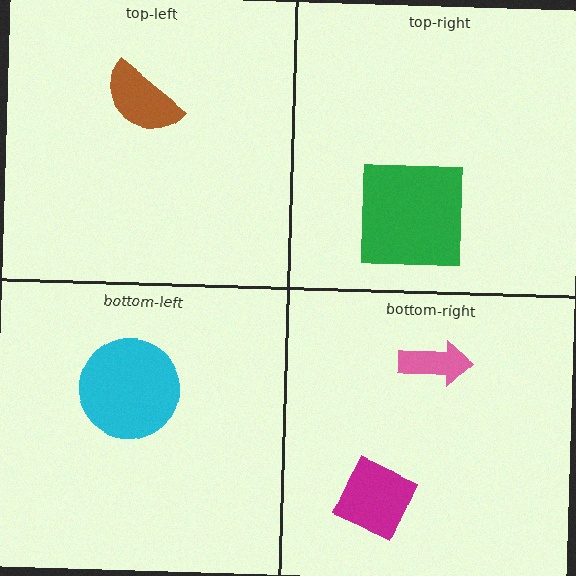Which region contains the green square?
The top-right region.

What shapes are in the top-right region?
The green square.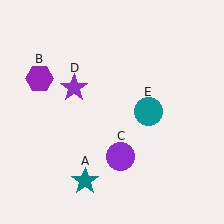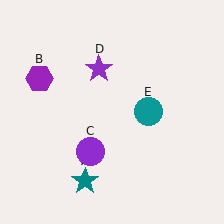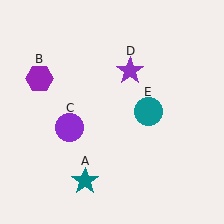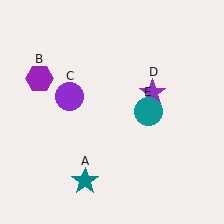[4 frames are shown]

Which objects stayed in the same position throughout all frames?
Teal star (object A) and purple hexagon (object B) and teal circle (object E) remained stationary.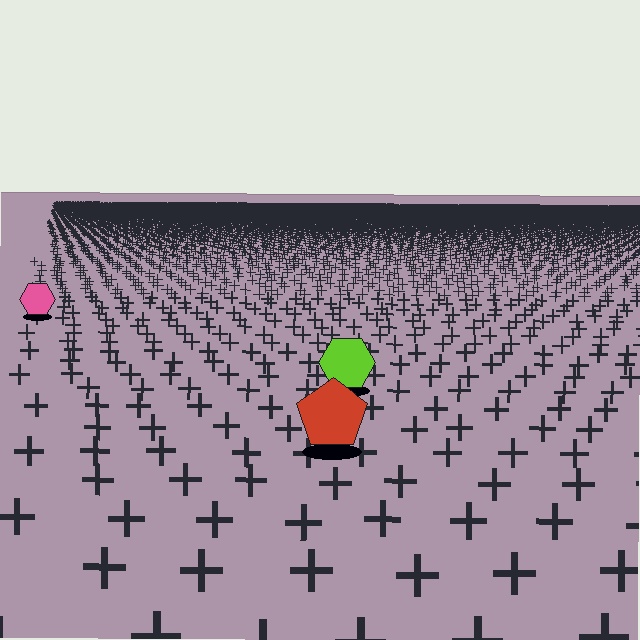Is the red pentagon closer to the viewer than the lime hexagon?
Yes. The red pentagon is closer — you can tell from the texture gradient: the ground texture is coarser near it.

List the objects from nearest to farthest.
From nearest to farthest: the red pentagon, the lime hexagon, the pink hexagon.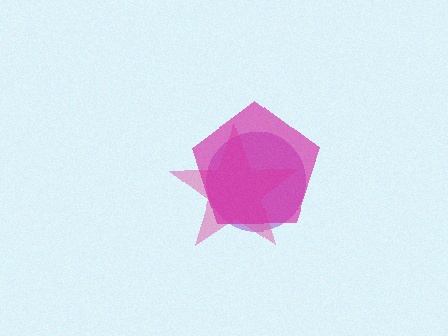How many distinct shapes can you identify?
There are 3 distinct shapes: a purple circle, a pink star, a magenta pentagon.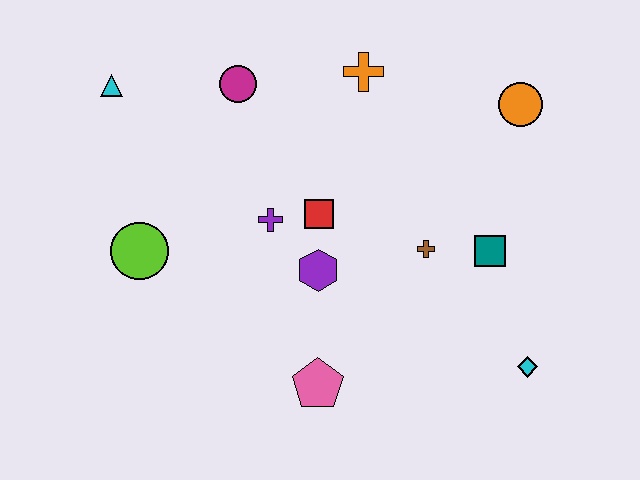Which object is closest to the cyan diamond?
The teal square is closest to the cyan diamond.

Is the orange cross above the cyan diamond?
Yes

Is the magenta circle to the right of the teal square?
No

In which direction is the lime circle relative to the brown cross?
The lime circle is to the left of the brown cross.